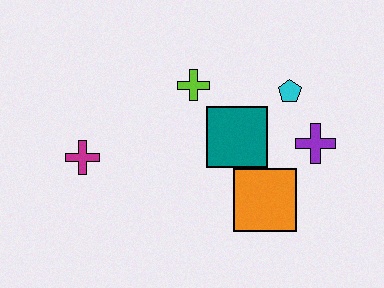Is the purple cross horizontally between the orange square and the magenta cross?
No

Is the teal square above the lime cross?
No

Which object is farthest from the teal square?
The magenta cross is farthest from the teal square.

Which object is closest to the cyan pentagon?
The purple cross is closest to the cyan pentagon.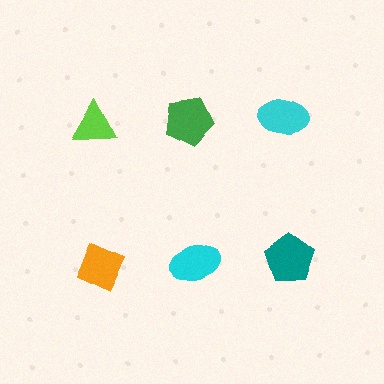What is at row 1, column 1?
A lime triangle.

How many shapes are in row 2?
3 shapes.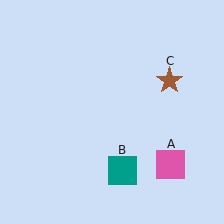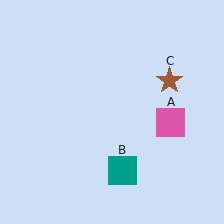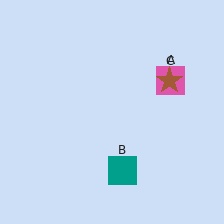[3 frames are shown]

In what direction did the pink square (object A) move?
The pink square (object A) moved up.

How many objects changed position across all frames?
1 object changed position: pink square (object A).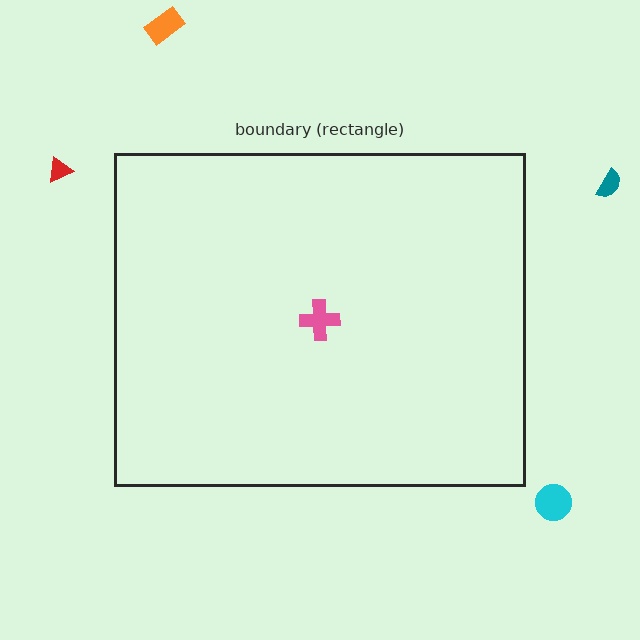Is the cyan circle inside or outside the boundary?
Outside.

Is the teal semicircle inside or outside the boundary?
Outside.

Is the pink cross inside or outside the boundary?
Inside.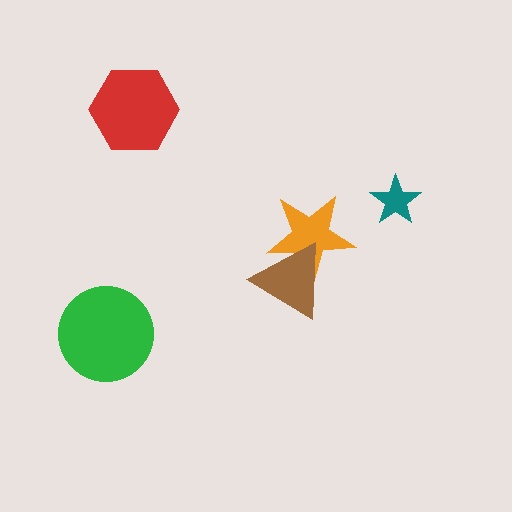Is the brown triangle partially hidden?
No, no other shape covers it.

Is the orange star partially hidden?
Yes, it is partially covered by another shape.